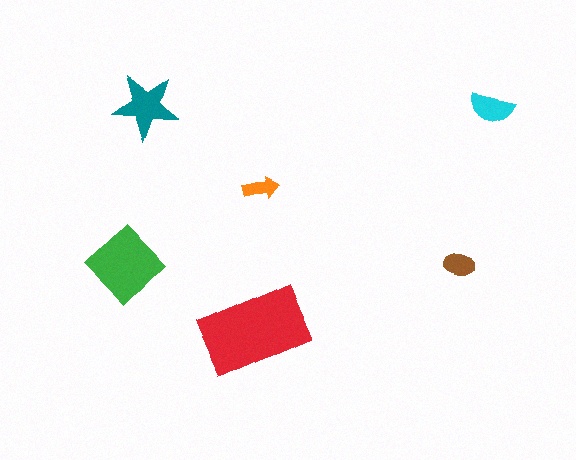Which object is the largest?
The red rectangle.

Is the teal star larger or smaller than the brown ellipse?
Larger.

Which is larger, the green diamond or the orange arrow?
The green diamond.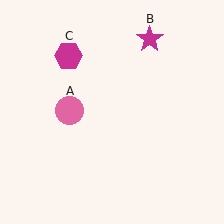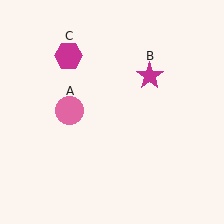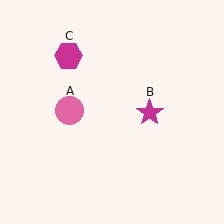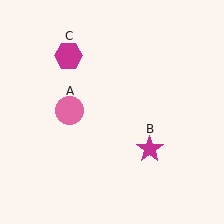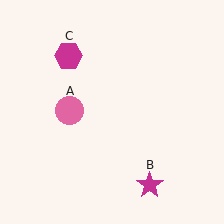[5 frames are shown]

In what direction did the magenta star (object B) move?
The magenta star (object B) moved down.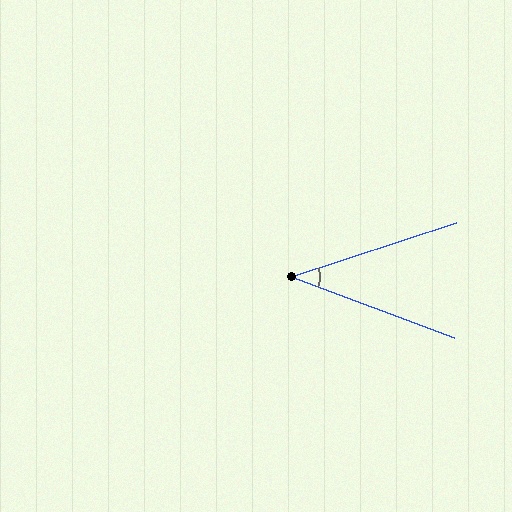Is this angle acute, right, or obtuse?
It is acute.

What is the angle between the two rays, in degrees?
Approximately 39 degrees.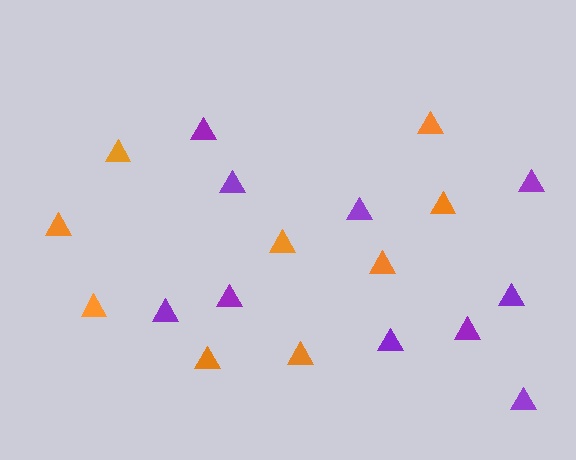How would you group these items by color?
There are 2 groups: one group of orange triangles (9) and one group of purple triangles (10).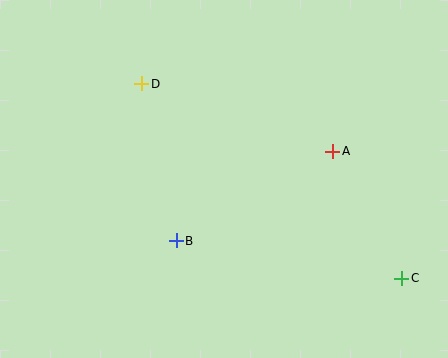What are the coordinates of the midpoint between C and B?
The midpoint between C and B is at (289, 260).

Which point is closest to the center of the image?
Point B at (176, 241) is closest to the center.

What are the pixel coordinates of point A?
Point A is at (333, 151).